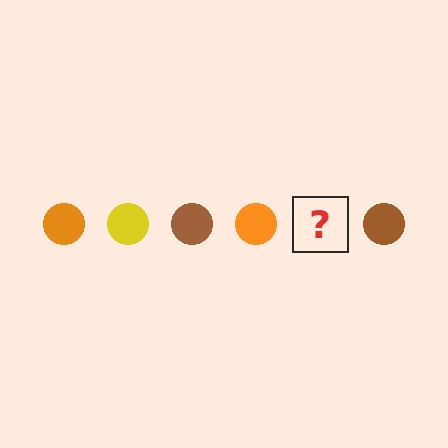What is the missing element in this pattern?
The missing element is a yellow circle.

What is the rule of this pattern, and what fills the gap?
The rule is that the pattern cycles through orange, yellow, brown circles. The gap should be filled with a yellow circle.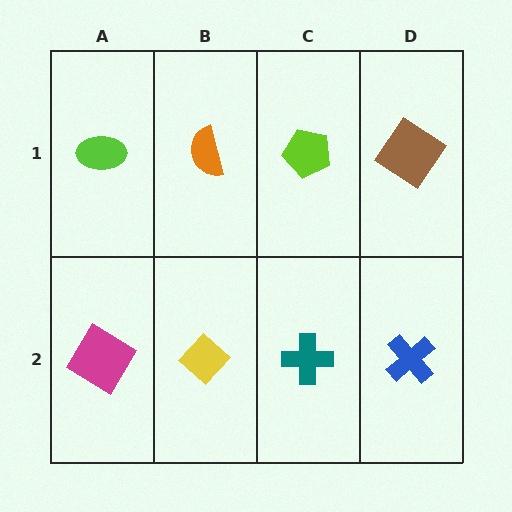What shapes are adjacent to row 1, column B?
A yellow diamond (row 2, column B), a lime ellipse (row 1, column A), a lime pentagon (row 1, column C).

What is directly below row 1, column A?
A magenta diamond.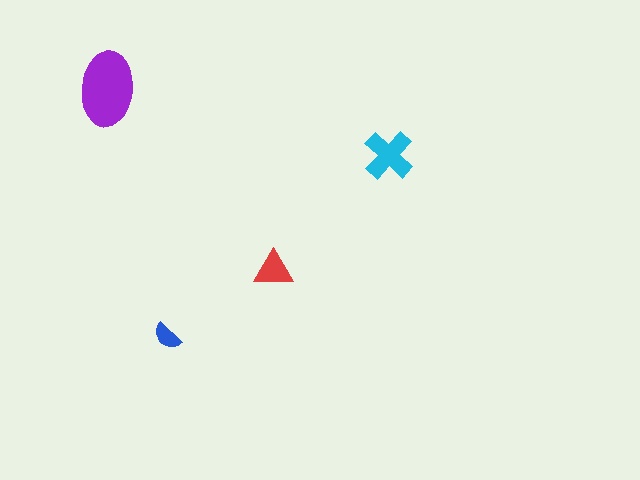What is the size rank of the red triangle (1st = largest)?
3rd.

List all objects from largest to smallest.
The purple ellipse, the cyan cross, the red triangle, the blue semicircle.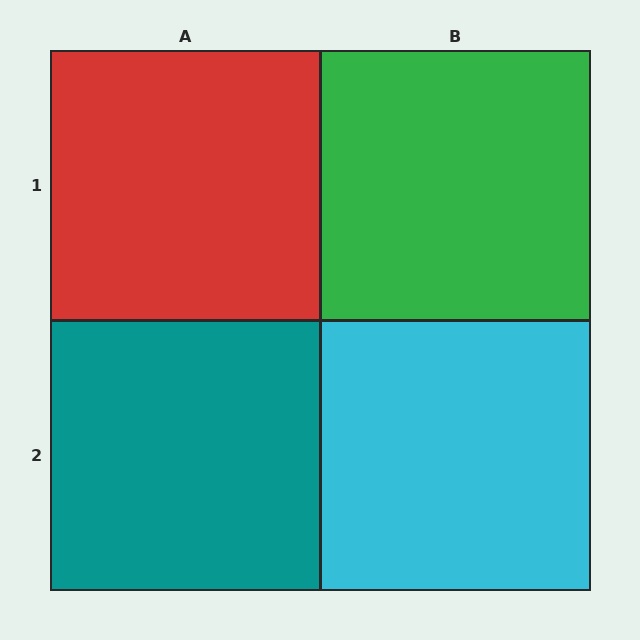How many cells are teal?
1 cell is teal.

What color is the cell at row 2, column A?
Teal.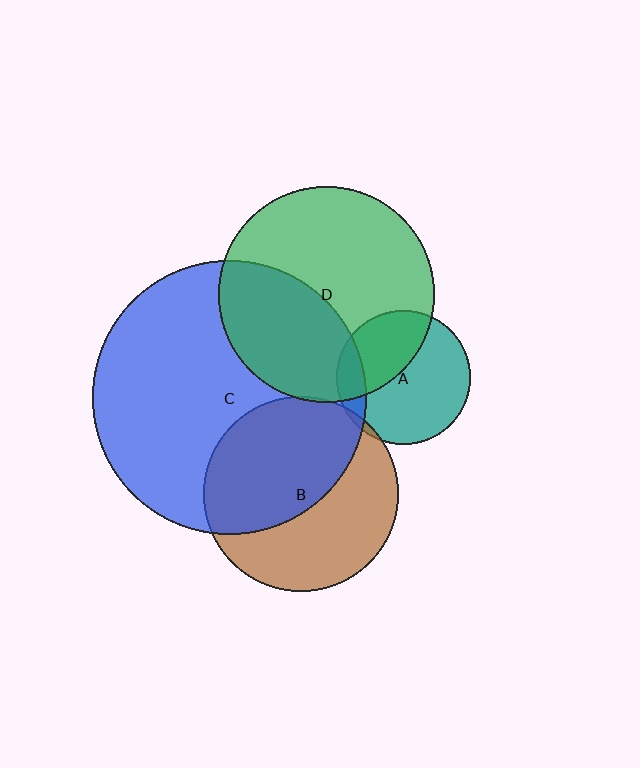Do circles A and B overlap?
Yes.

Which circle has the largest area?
Circle C (blue).